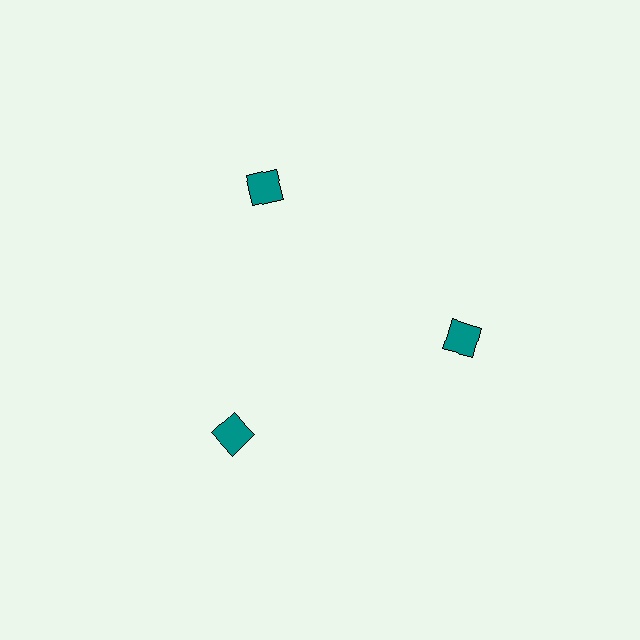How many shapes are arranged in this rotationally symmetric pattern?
There are 3 shapes, arranged in 3 groups of 1.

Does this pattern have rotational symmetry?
Yes, this pattern has 3-fold rotational symmetry. It looks the same after rotating 120 degrees around the center.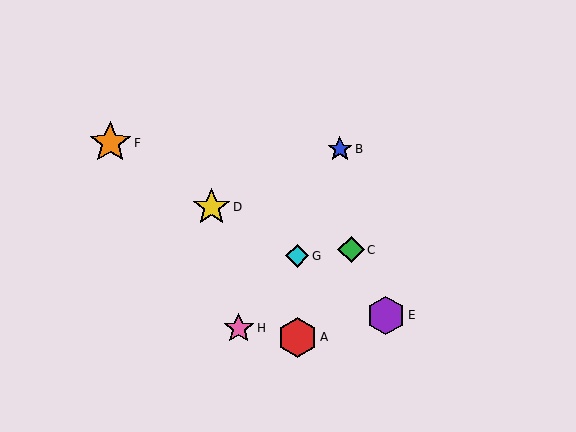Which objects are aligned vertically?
Objects A, G are aligned vertically.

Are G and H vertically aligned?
No, G is at x≈297 and H is at x≈239.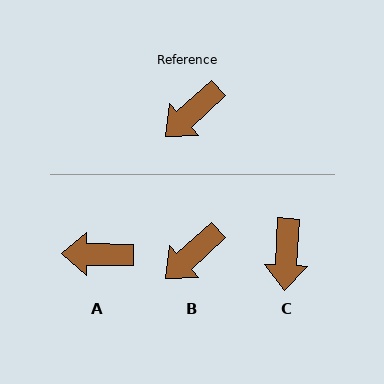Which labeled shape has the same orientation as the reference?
B.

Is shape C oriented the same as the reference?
No, it is off by about 44 degrees.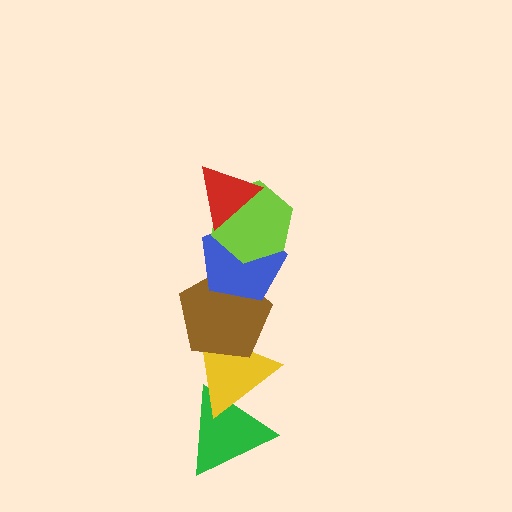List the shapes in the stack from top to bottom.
From top to bottom: the red triangle, the lime hexagon, the blue pentagon, the brown pentagon, the yellow triangle, the green triangle.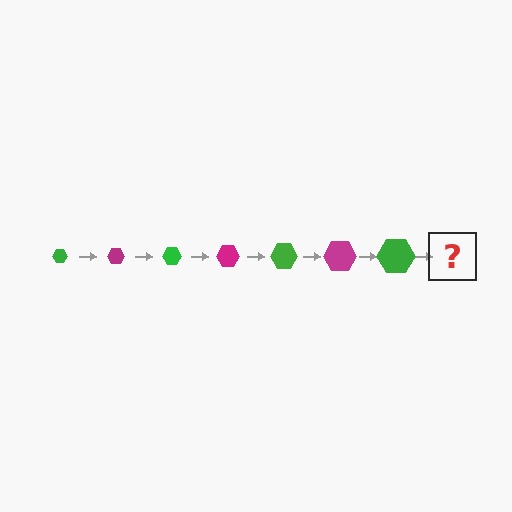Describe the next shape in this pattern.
It should be a magenta hexagon, larger than the previous one.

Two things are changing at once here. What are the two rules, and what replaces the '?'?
The two rules are that the hexagon grows larger each step and the color cycles through green and magenta. The '?' should be a magenta hexagon, larger than the previous one.